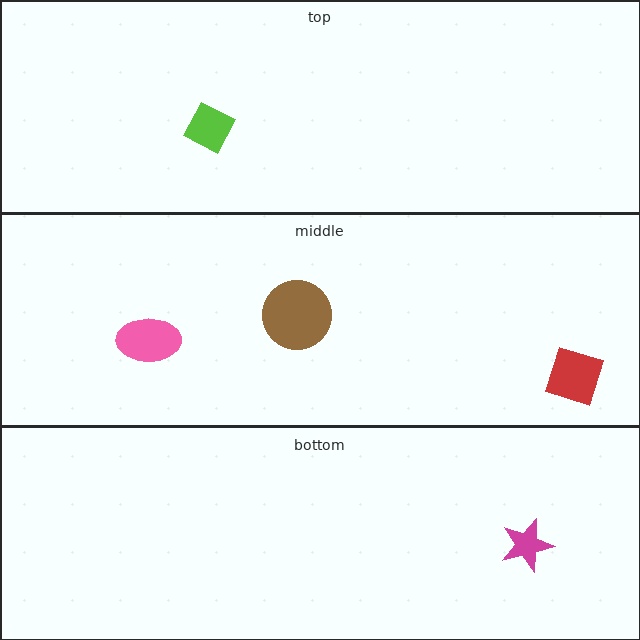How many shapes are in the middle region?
3.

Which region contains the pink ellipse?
The middle region.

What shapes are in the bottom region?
The magenta star.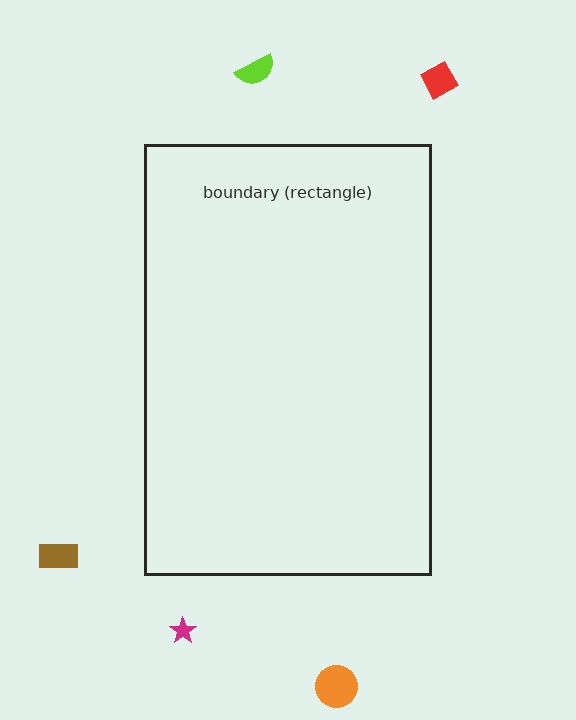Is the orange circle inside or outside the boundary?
Outside.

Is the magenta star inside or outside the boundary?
Outside.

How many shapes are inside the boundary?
0 inside, 5 outside.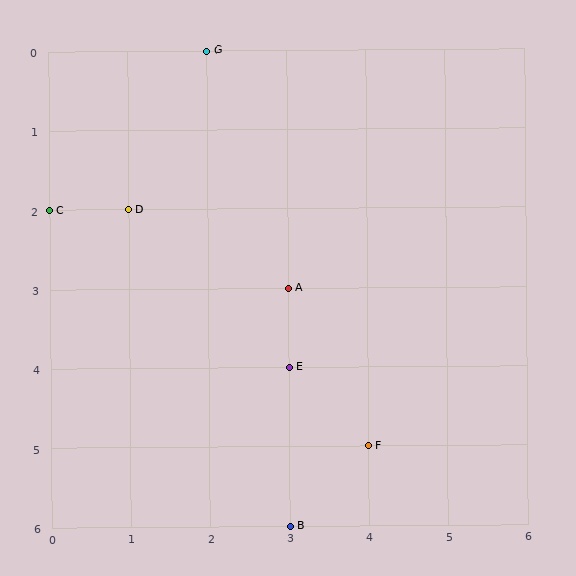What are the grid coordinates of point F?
Point F is at grid coordinates (4, 5).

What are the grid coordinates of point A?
Point A is at grid coordinates (3, 3).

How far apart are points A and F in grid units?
Points A and F are 1 column and 2 rows apart (about 2.2 grid units diagonally).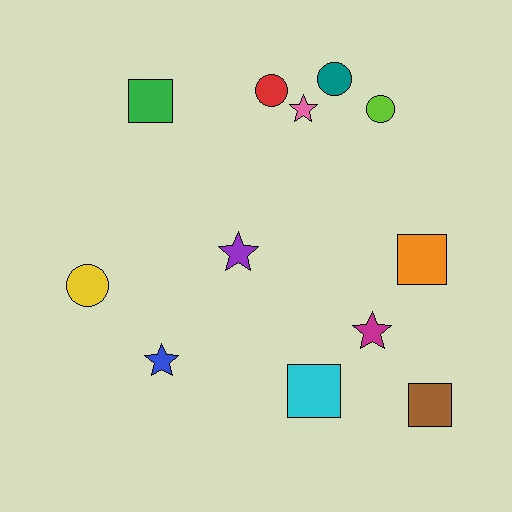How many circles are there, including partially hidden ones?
There are 4 circles.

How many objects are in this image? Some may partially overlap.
There are 12 objects.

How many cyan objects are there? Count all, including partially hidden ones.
There is 1 cyan object.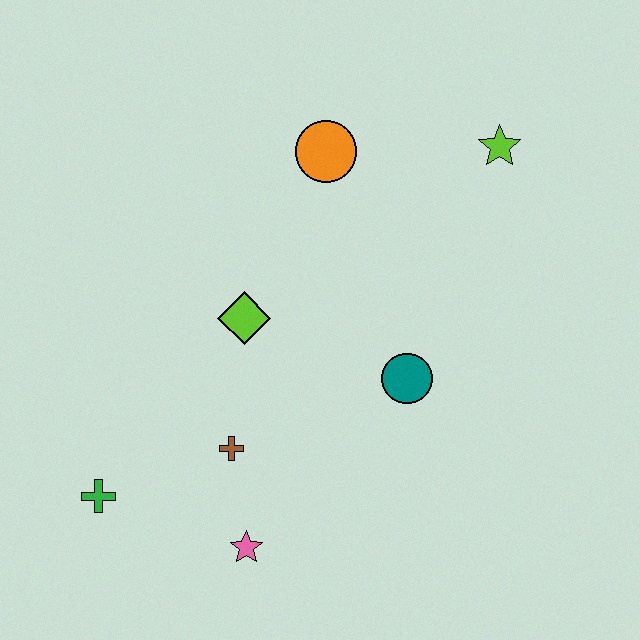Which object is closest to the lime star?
The orange circle is closest to the lime star.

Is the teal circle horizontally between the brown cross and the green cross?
No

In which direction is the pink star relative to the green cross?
The pink star is to the right of the green cross.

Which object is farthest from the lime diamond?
The lime star is farthest from the lime diamond.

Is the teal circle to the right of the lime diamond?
Yes